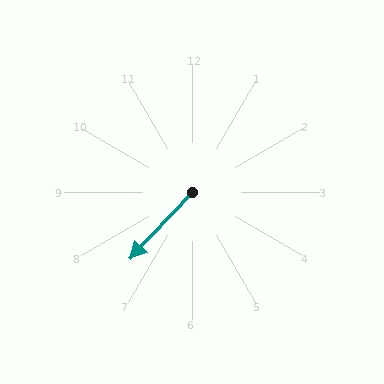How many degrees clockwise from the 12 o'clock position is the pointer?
Approximately 223 degrees.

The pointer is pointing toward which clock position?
Roughly 7 o'clock.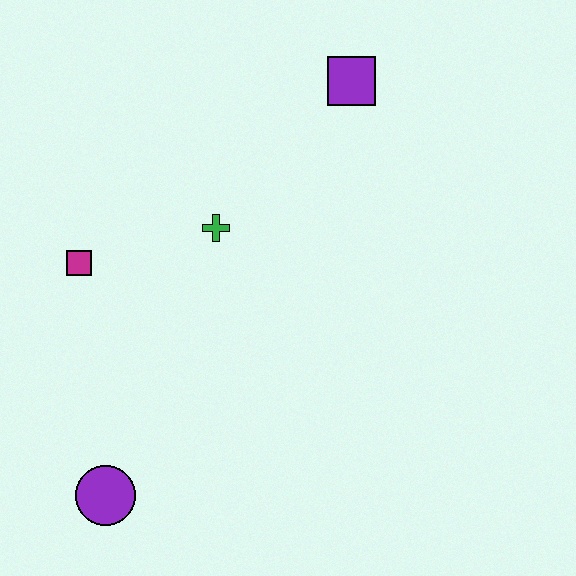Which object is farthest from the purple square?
The purple circle is farthest from the purple square.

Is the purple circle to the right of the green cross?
No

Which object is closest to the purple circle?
The magenta square is closest to the purple circle.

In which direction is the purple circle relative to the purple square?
The purple circle is below the purple square.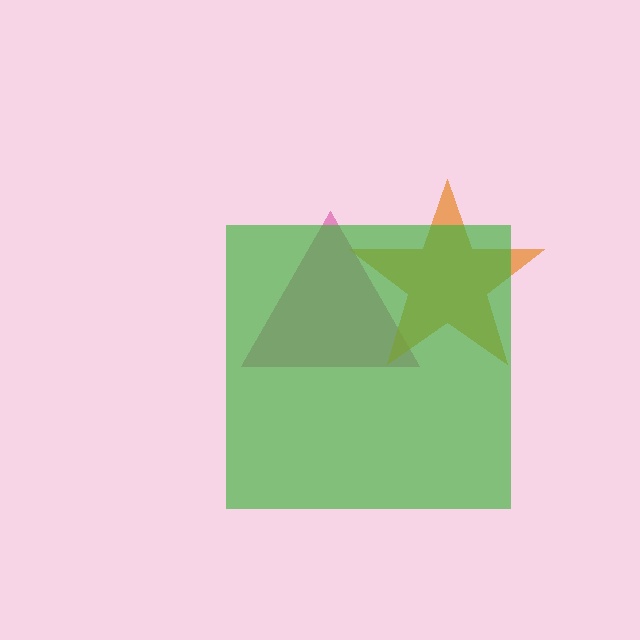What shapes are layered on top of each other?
The layered shapes are: a magenta triangle, an orange star, a green square.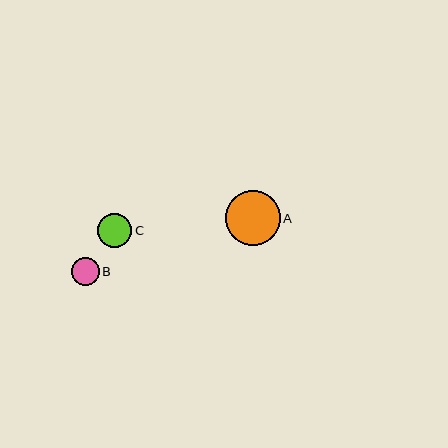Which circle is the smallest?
Circle B is the smallest with a size of approximately 28 pixels.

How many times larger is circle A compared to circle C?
Circle A is approximately 1.6 times the size of circle C.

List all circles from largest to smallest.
From largest to smallest: A, C, B.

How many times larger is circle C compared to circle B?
Circle C is approximately 1.2 times the size of circle B.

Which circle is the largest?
Circle A is the largest with a size of approximately 55 pixels.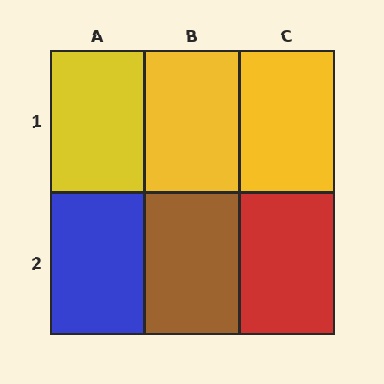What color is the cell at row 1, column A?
Yellow.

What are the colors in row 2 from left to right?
Blue, brown, red.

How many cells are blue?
1 cell is blue.